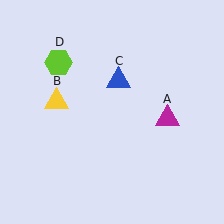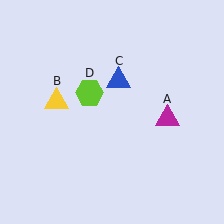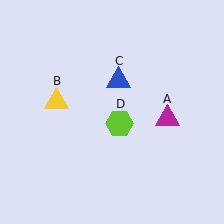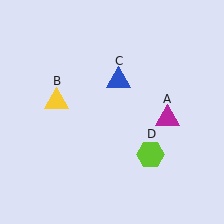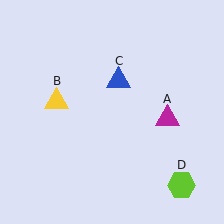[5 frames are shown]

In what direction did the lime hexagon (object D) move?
The lime hexagon (object D) moved down and to the right.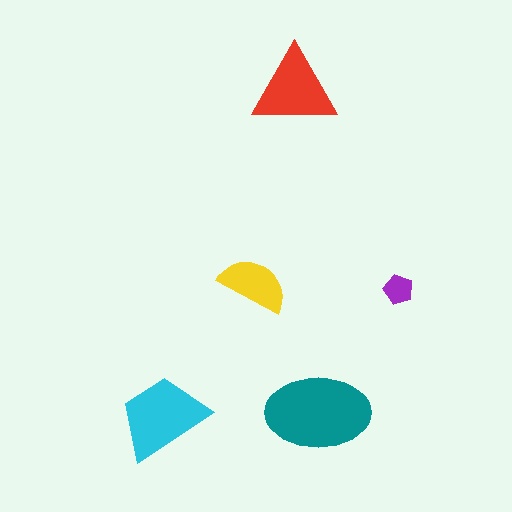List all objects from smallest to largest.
The purple pentagon, the yellow semicircle, the red triangle, the cyan trapezoid, the teal ellipse.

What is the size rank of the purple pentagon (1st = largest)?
5th.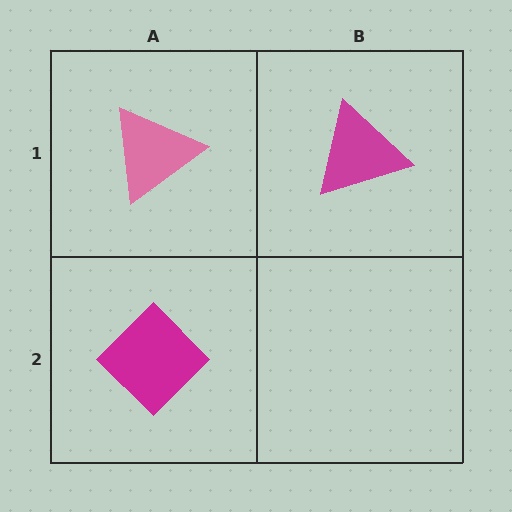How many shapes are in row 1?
2 shapes.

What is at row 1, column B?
A magenta triangle.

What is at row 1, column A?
A pink triangle.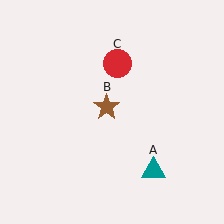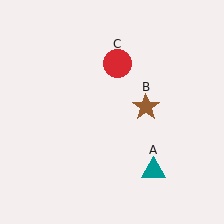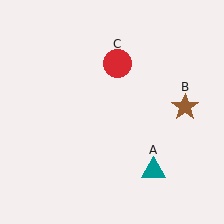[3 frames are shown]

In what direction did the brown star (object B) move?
The brown star (object B) moved right.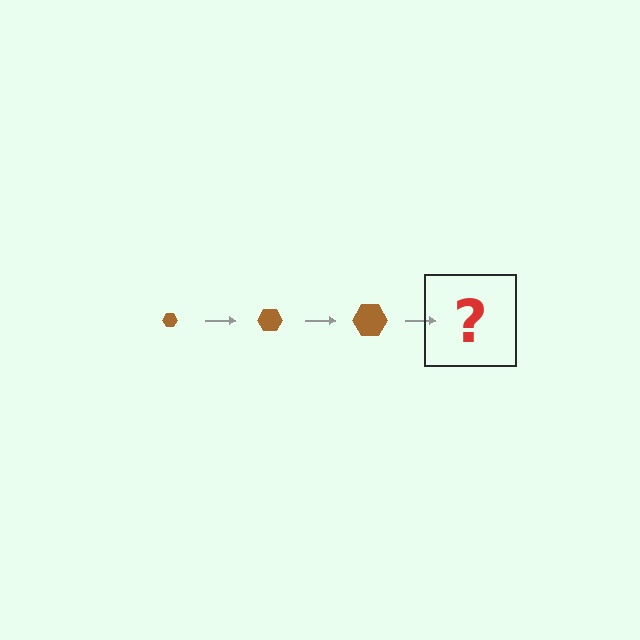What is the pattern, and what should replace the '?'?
The pattern is that the hexagon gets progressively larger each step. The '?' should be a brown hexagon, larger than the previous one.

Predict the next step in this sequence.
The next step is a brown hexagon, larger than the previous one.